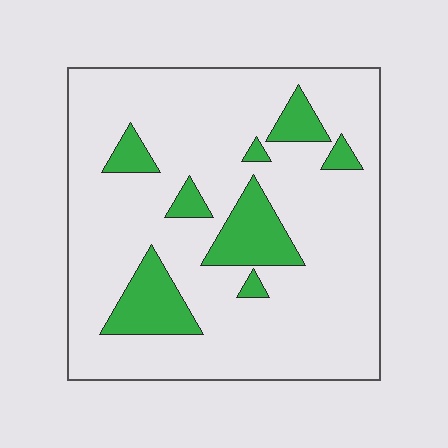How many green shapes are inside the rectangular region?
8.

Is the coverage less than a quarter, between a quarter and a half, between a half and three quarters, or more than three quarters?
Less than a quarter.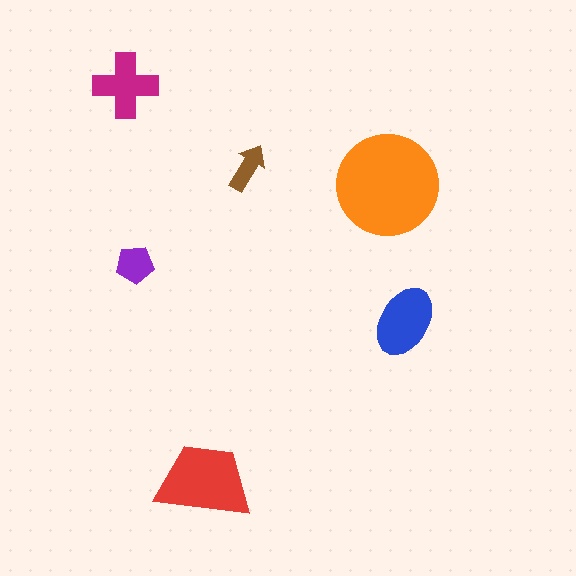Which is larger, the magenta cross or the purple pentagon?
The magenta cross.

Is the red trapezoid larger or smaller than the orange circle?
Smaller.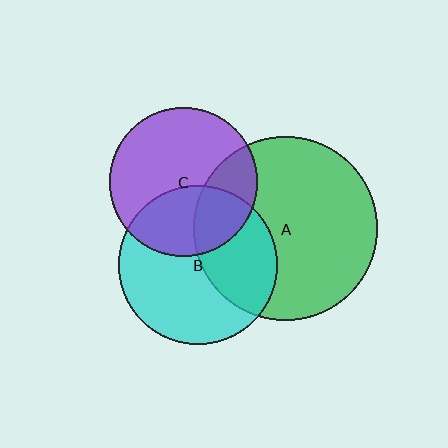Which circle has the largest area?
Circle A (green).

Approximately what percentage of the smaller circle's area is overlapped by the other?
Approximately 35%.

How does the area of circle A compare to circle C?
Approximately 1.5 times.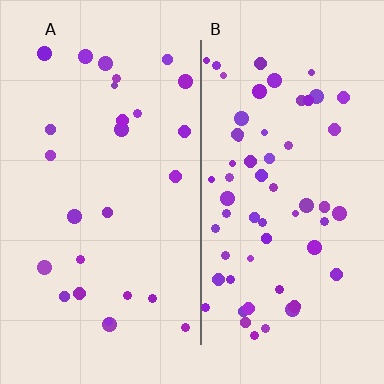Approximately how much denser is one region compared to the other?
Approximately 2.3× — region B over region A.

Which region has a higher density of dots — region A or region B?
B (the right).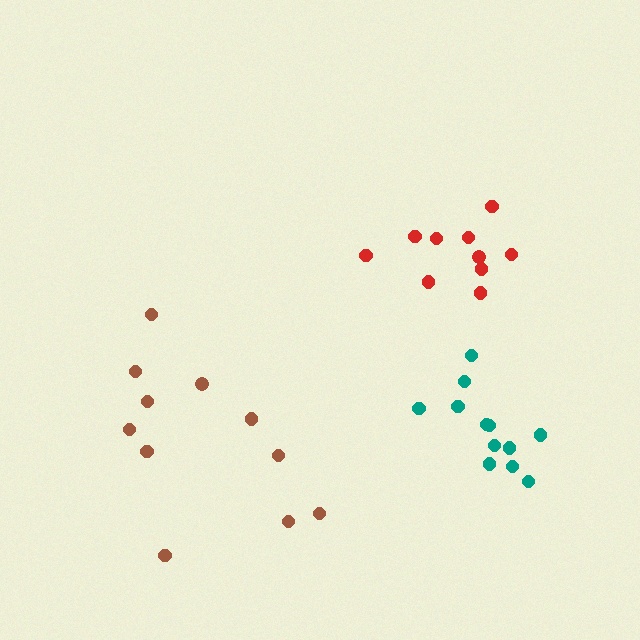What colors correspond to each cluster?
The clusters are colored: brown, teal, red.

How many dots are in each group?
Group 1: 11 dots, Group 2: 12 dots, Group 3: 10 dots (33 total).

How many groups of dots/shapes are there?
There are 3 groups.